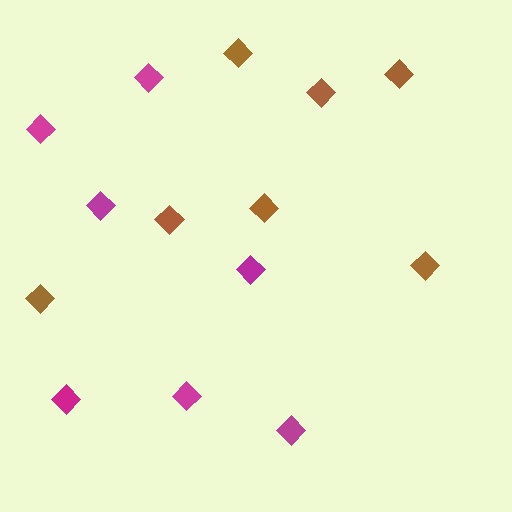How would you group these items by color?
There are 2 groups: one group of brown diamonds (7) and one group of magenta diamonds (7).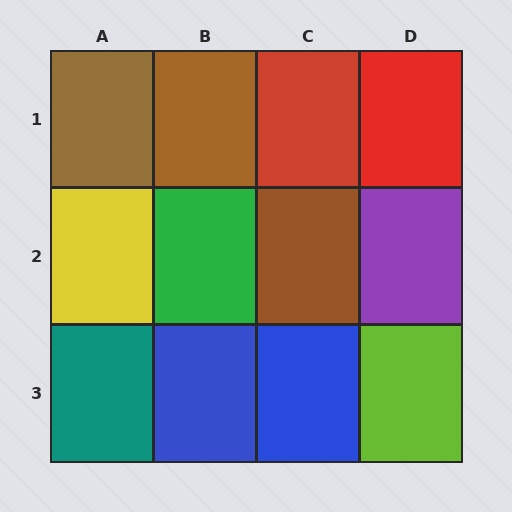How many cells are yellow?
1 cell is yellow.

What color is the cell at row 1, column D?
Red.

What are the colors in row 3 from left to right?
Teal, blue, blue, lime.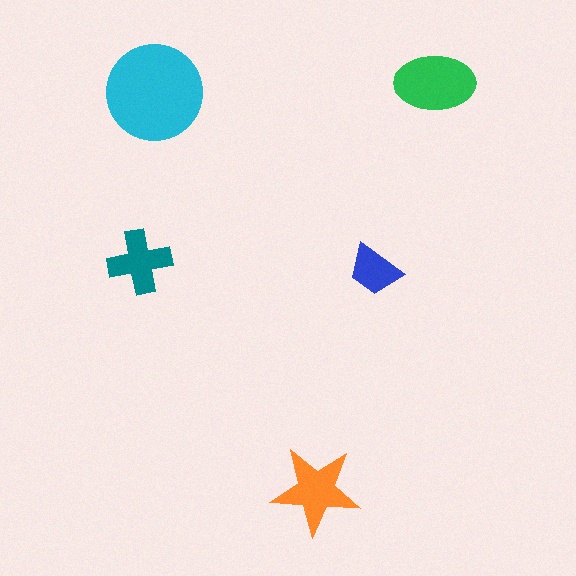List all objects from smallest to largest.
The blue trapezoid, the teal cross, the orange star, the green ellipse, the cyan circle.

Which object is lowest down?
The orange star is bottommost.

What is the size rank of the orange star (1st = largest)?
3rd.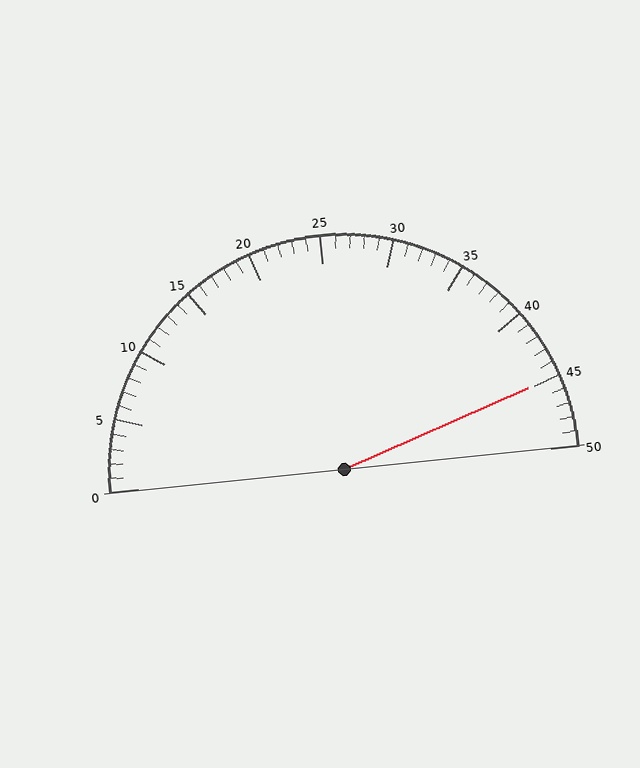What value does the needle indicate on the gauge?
The needle indicates approximately 45.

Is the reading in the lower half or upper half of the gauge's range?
The reading is in the upper half of the range (0 to 50).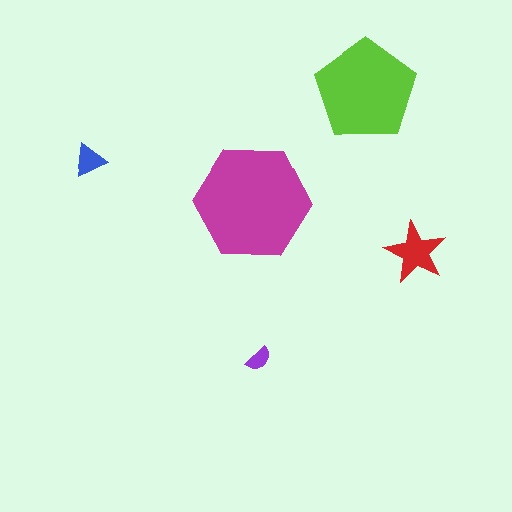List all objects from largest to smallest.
The magenta hexagon, the lime pentagon, the red star, the blue triangle, the purple semicircle.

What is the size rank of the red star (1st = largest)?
3rd.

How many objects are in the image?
There are 5 objects in the image.